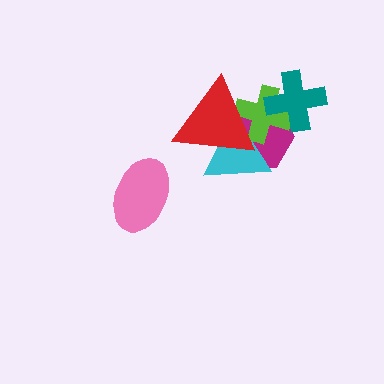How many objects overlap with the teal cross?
2 objects overlap with the teal cross.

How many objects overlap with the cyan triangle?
3 objects overlap with the cyan triangle.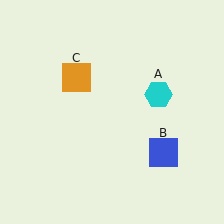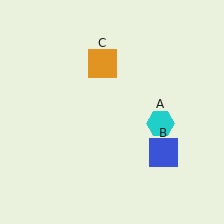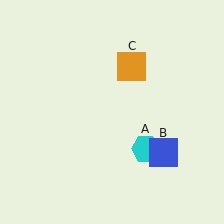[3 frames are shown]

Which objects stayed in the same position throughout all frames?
Blue square (object B) remained stationary.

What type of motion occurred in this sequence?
The cyan hexagon (object A), orange square (object C) rotated clockwise around the center of the scene.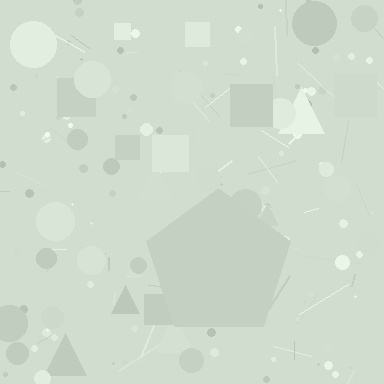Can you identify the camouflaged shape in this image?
The camouflaged shape is a pentagon.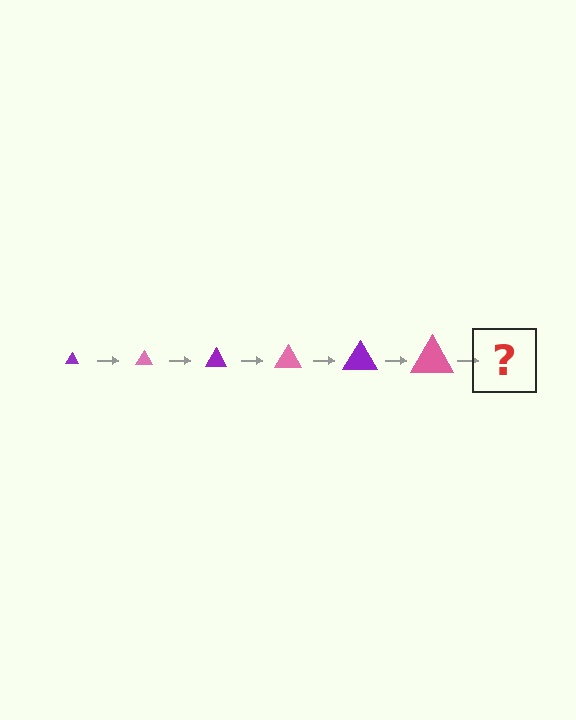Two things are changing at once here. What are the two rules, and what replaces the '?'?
The two rules are that the triangle grows larger each step and the color cycles through purple and pink. The '?' should be a purple triangle, larger than the previous one.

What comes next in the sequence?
The next element should be a purple triangle, larger than the previous one.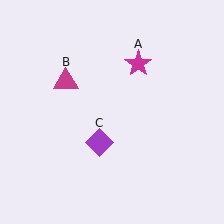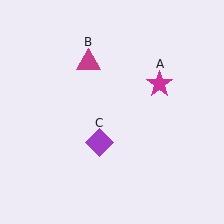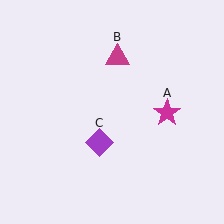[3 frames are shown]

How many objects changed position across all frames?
2 objects changed position: magenta star (object A), magenta triangle (object B).